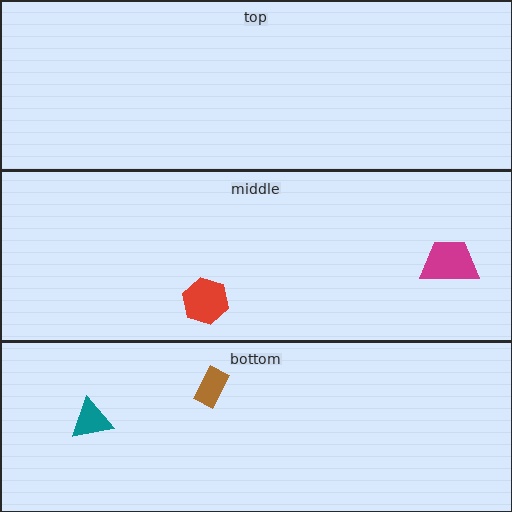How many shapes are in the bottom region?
2.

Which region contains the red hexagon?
The middle region.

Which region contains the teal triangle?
The bottom region.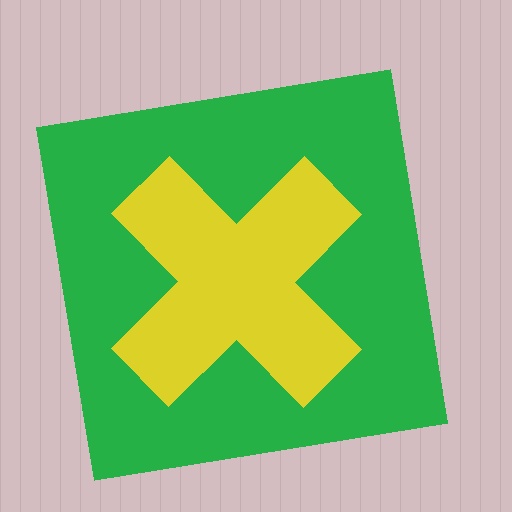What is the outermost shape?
The green square.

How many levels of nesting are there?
2.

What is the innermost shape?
The yellow cross.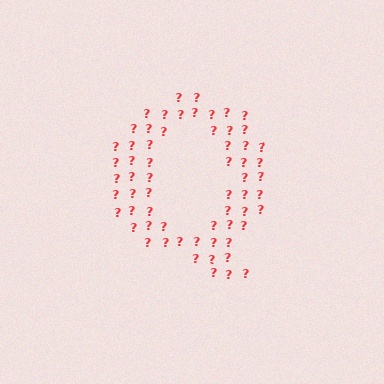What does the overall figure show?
The overall figure shows the letter Q.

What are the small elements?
The small elements are question marks.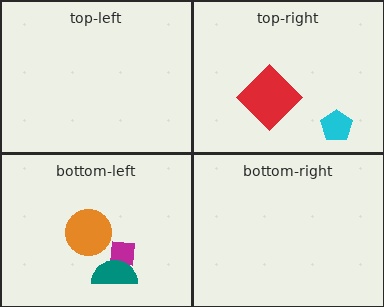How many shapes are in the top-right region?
2.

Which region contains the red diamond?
The top-right region.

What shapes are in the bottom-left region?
The magenta square, the orange circle, the teal semicircle.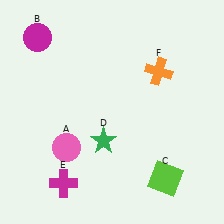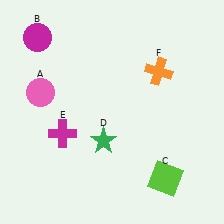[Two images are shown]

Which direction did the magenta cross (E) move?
The magenta cross (E) moved up.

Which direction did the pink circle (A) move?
The pink circle (A) moved up.